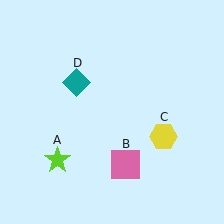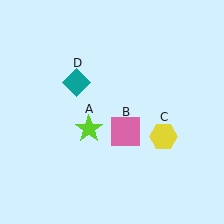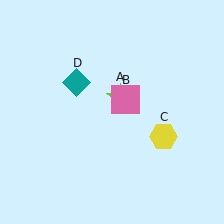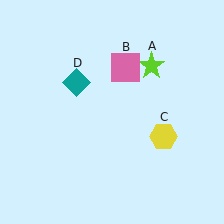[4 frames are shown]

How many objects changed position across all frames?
2 objects changed position: lime star (object A), pink square (object B).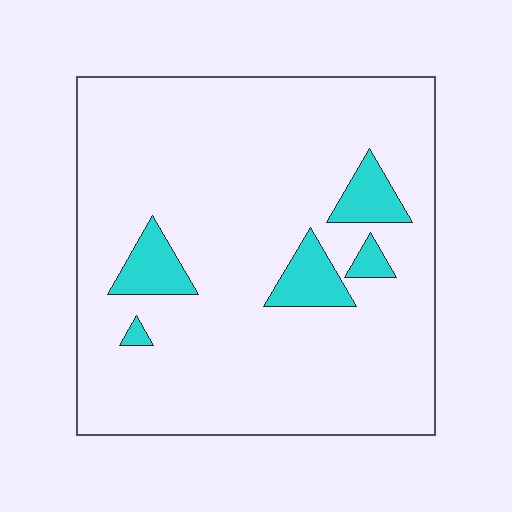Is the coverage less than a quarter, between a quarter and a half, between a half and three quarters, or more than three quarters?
Less than a quarter.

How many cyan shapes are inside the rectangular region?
5.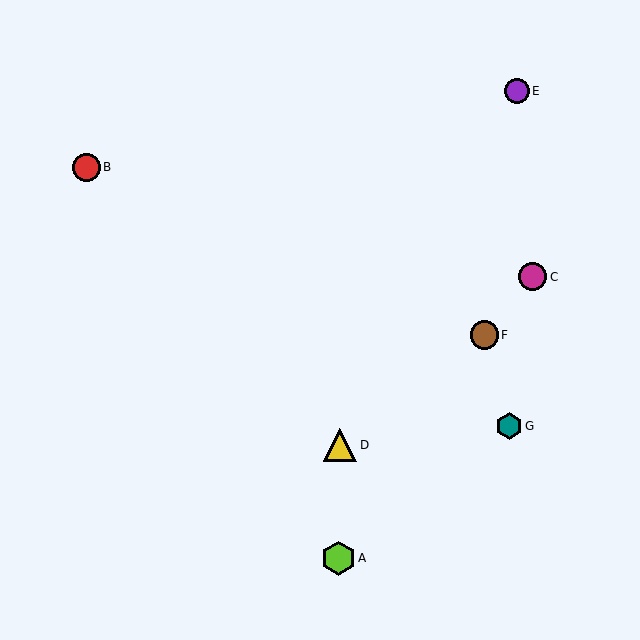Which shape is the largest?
The lime hexagon (labeled A) is the largest.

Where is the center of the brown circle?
The center of the brown circle is at (484, 335).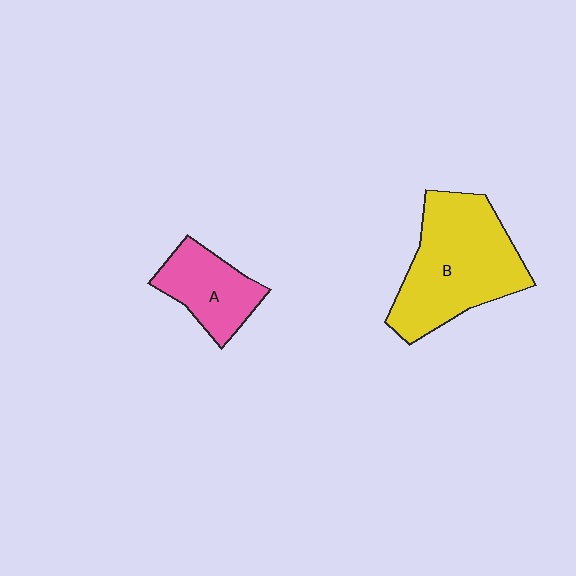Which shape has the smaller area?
Shape A (pink).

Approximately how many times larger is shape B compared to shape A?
Approximately 2.0 times.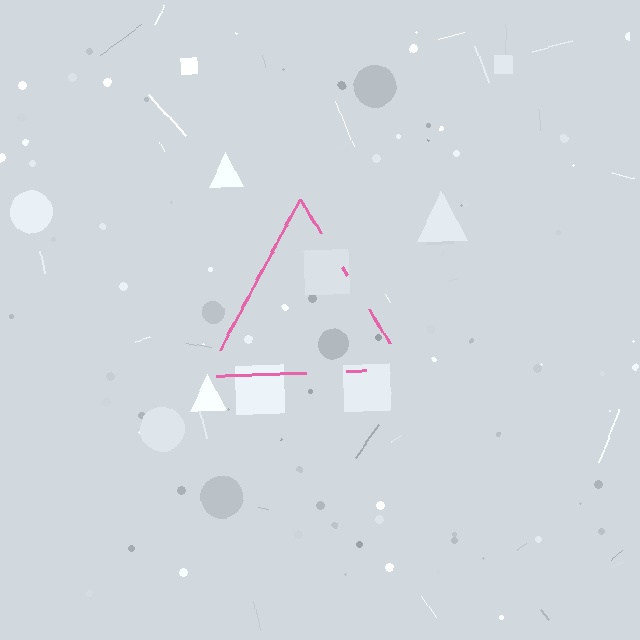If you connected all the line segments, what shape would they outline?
They would outline a triangle.